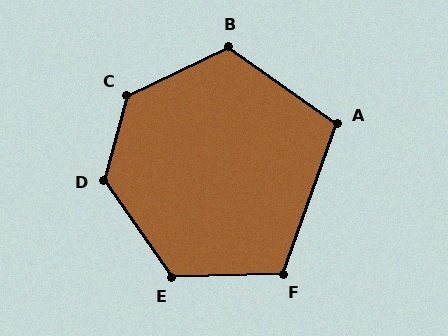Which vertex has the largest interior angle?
C, at approximately 131 degrees.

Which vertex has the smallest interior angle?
A, at approximately 106 degrees.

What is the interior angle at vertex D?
Approximately 129 degrees (obtuse).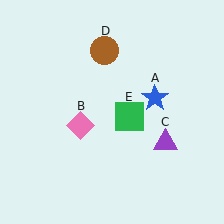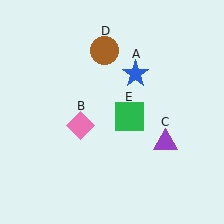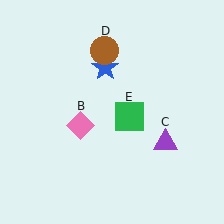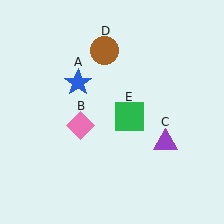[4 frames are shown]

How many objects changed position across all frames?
1 object changed position: blue star (object A).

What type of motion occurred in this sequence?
The blue star (object A) rotated counterclockwise around the center of the scene.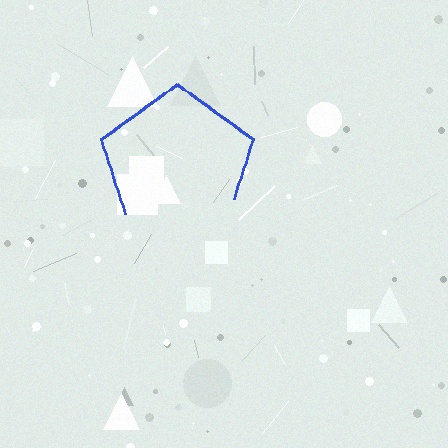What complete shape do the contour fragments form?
The contour fragments form a pentagon.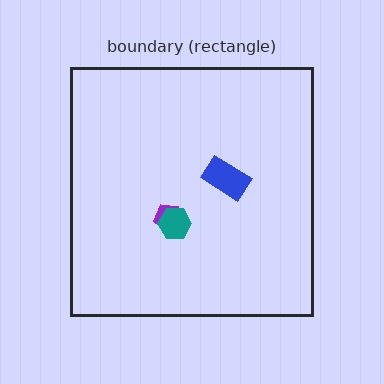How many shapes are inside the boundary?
3 inside, 0 outside.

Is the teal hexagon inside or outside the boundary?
Inside.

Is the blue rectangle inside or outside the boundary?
Inside.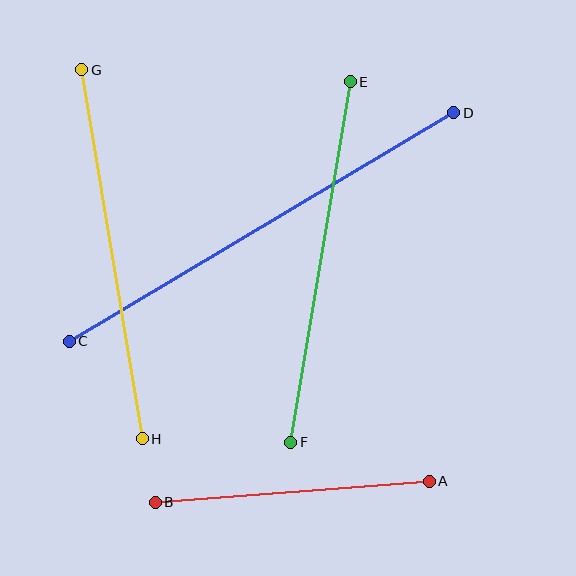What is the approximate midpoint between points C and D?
The midpoint is at approximately (261, 227) pixels.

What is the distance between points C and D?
The distance is approximately 447 pixels.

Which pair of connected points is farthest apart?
Points C and D are farthest apart.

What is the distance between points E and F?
The distance is approximately 365 pixels.